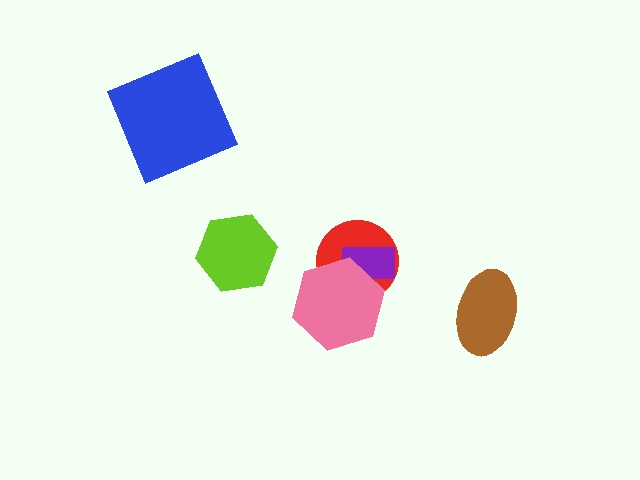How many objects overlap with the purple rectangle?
2 objects overlap with the purple rectangle.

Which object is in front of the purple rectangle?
The pink hexagon is in front of the purple rectangle.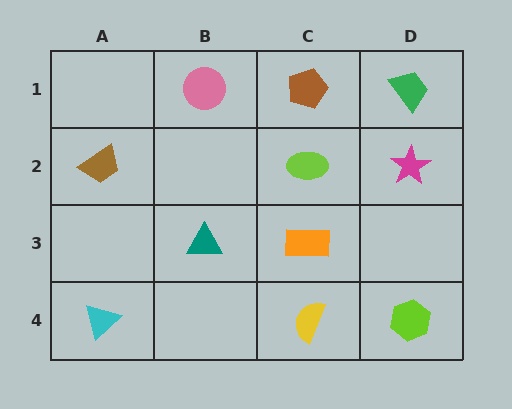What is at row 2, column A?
A brown trapezoid.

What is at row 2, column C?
A lime ellipse.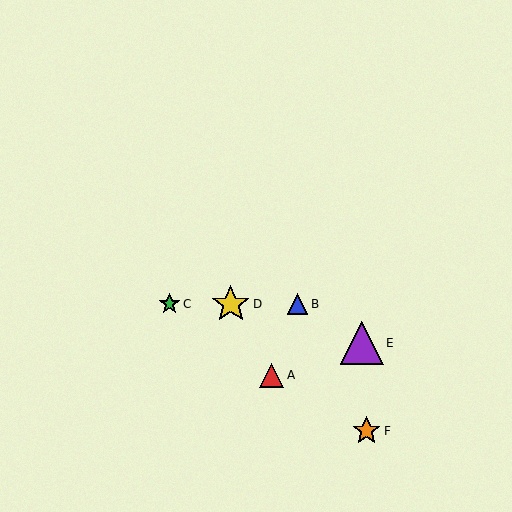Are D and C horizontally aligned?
Yes, both are at y≈304.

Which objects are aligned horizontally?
Objects B, C, D are aligned horizontally.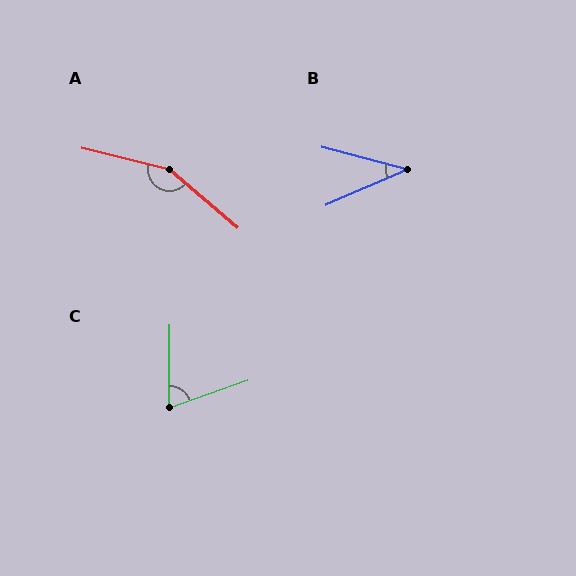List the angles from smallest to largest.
B (38°), C (70°), A (153°).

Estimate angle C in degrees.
Approximately 70 degrees.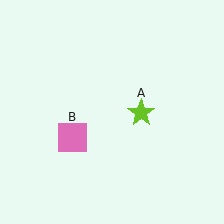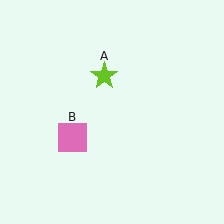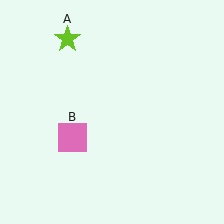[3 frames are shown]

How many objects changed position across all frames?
1 object changed position: lime star (object A).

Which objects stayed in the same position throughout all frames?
Pink square (object B) remained stationary.